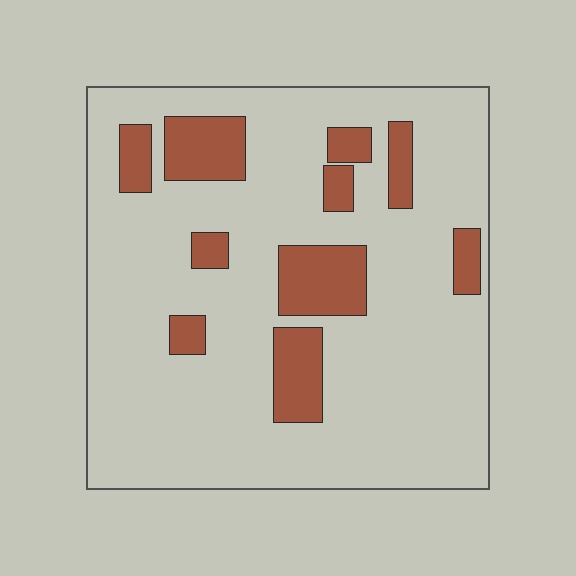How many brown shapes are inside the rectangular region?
10.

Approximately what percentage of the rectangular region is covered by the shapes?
Approximately 20%.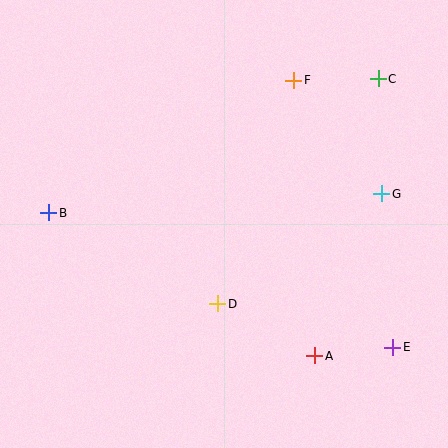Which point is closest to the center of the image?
Point D at (218, 304) is closest to the center.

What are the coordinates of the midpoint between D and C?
The midpoint between D and C is at (298, 191).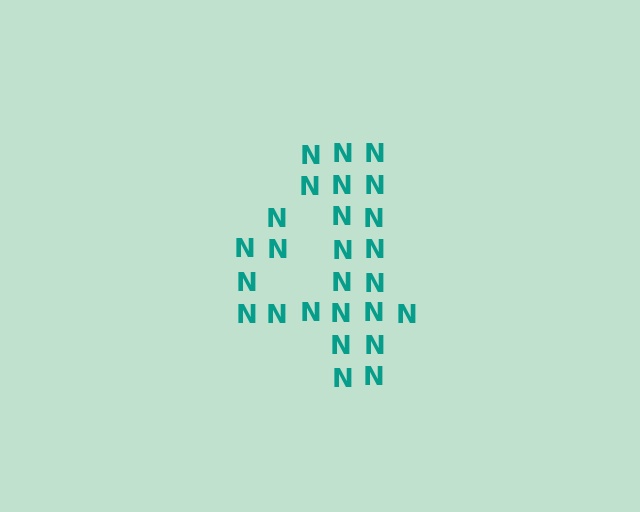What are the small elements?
The small elements are letter N's.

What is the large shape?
The large shape is the digit 4.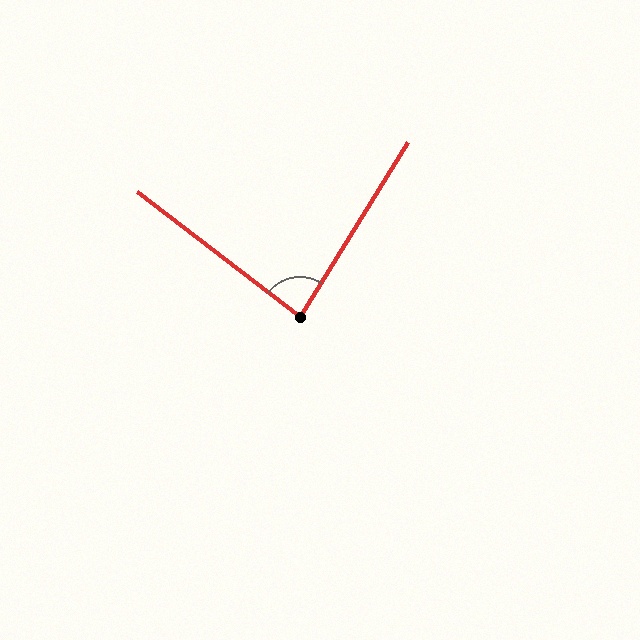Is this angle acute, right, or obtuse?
It is acute.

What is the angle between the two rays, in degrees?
Approximately 84 degrees.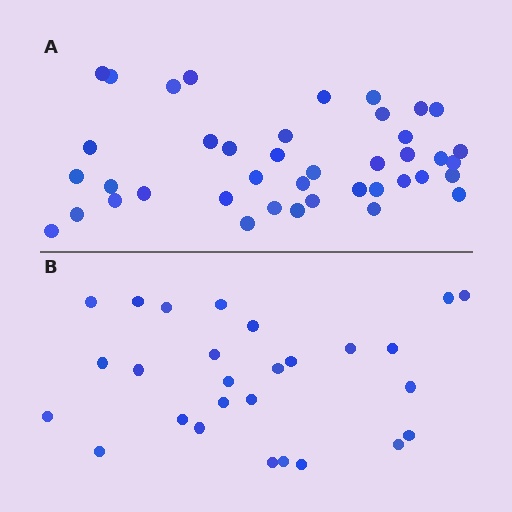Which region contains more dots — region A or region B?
Region A (the top region) has more dots.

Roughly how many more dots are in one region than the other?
Region A has approximately 15 more dots than region B.